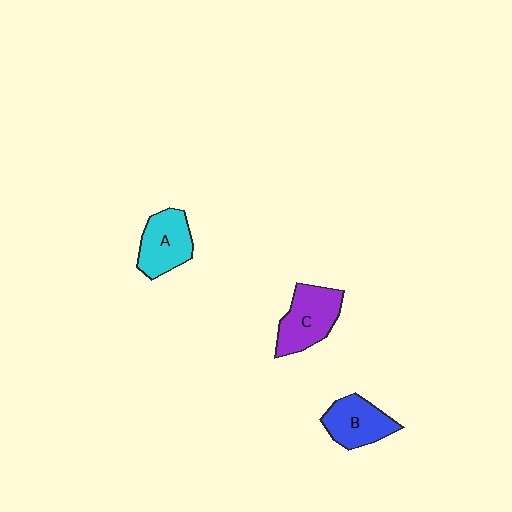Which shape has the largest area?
Shape C (purple).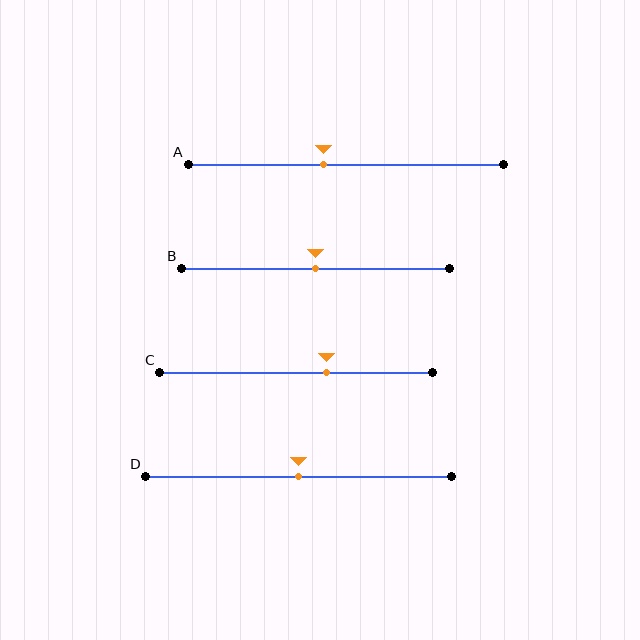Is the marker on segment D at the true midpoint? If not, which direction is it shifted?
Yes, the marker on segment D is at the true midpoint.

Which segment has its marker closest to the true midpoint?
Segment B has its marker closest to the true midpoint.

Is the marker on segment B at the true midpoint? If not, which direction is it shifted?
Yes, the marker on segment B is at the true midpoint.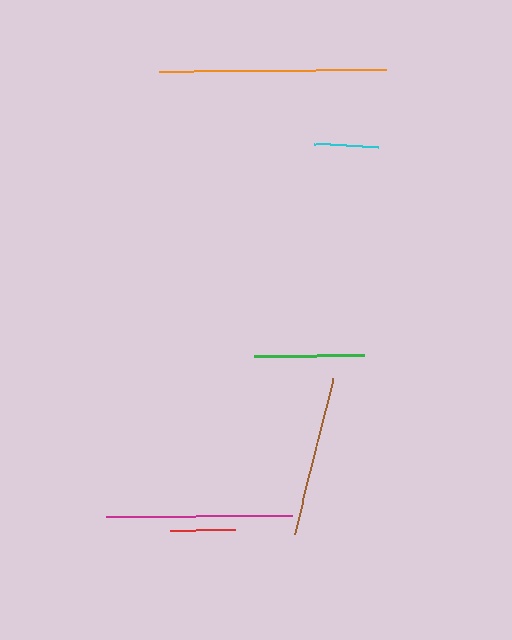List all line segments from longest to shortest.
From longest to shortest: orange, magenta, brown, green, red, cyan.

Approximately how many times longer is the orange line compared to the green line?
The orange line is approximately 2.1 times the length of the green line.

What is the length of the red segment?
The red segment is approximately 65 pixels long.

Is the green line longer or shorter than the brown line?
The brown line is longer than the green line.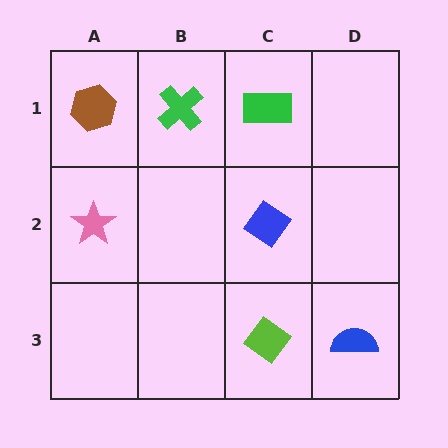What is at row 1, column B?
A green cross.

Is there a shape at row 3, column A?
No, that cell is empty.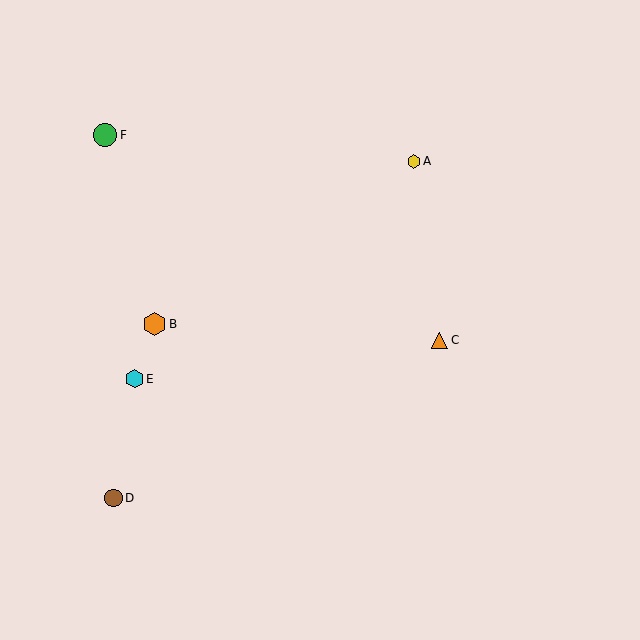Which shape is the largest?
The green circle (labeled F) is the largest.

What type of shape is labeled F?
Shape F is a green circle.